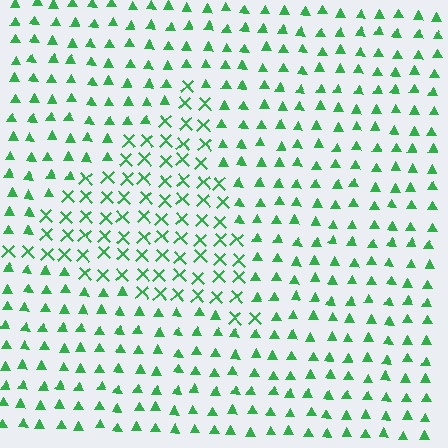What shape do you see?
I see a triangle.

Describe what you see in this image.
The image is filled with small green elements arranged in a uniform grid. A triangle-shaped region contains X marks, while the surrounding area contains triangles. The boundary is defined purely by the change in element shape.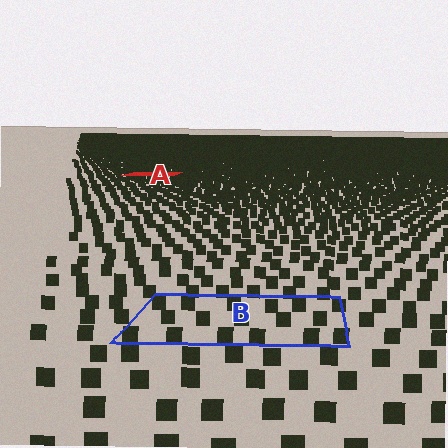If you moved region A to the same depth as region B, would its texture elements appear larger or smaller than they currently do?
They would appear larger. At a closer depth, the same texture elements are projected at a bigger on-screen size.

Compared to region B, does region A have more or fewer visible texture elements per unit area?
Region A has more texture elements per unit area — they are packed more densely because it is farther away.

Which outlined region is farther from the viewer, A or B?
Region A is farther from the viewer — the texture elements inside it appear smaller and more densely packed.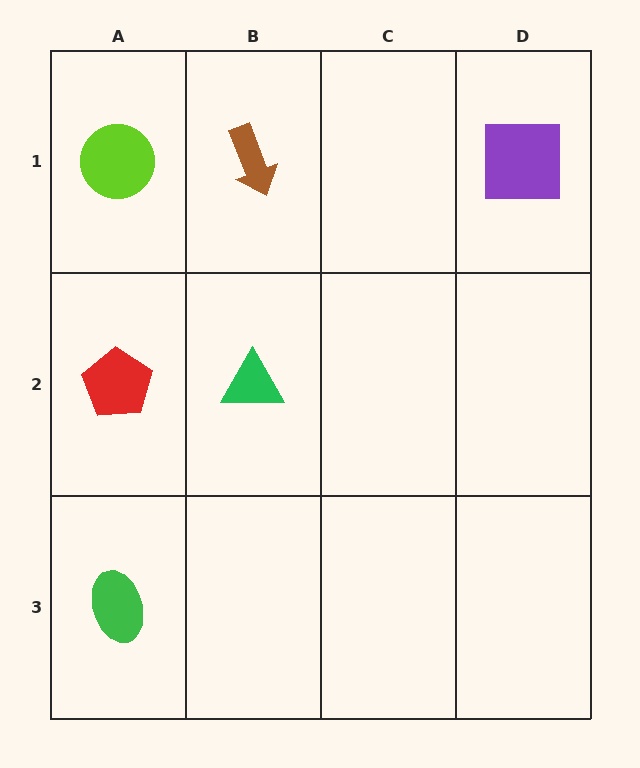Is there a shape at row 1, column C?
No, that cell is empty.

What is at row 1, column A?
A lime circle.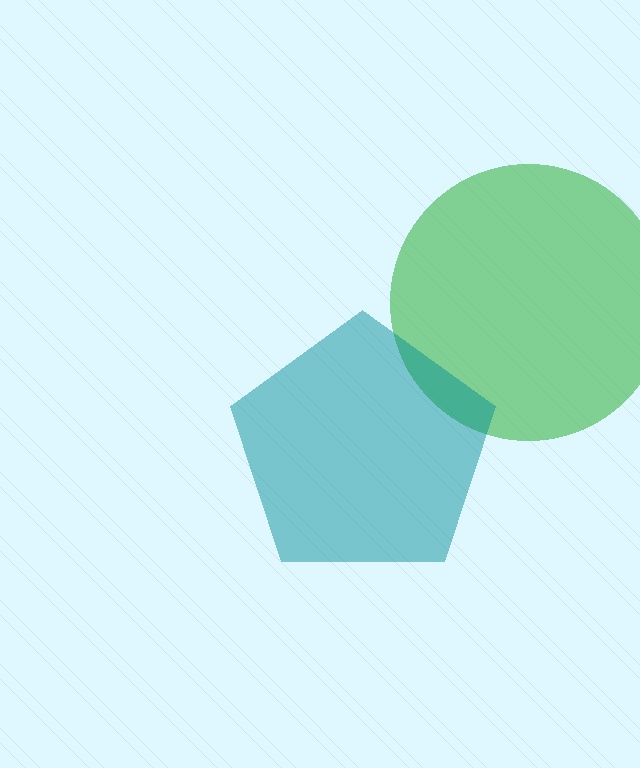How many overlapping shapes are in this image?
There are 2 overlapping shapes in the image.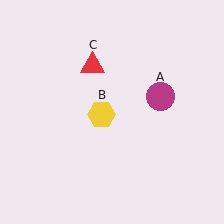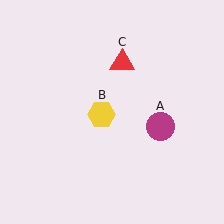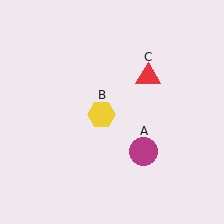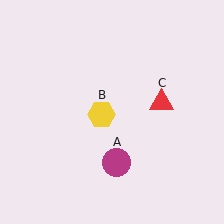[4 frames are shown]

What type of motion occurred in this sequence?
The magenta circle (object A), red triangle (object C) rotated clockwise around the center of the scene.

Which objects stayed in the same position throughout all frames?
Yellow hexagon (object B) remained stationary.